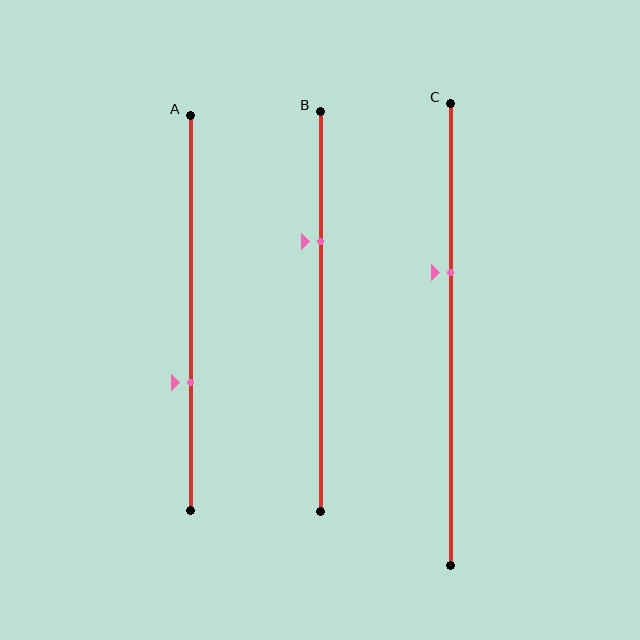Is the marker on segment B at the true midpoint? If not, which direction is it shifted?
No, the marker on segment B is shifted upward by about 18% of the segment length.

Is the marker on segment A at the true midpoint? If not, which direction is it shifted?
No, the marker on segment A is shifted downward by about 18% of the segment length.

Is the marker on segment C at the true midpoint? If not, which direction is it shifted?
No, the marker on segment C is shifted upward by about 13% of the segment length.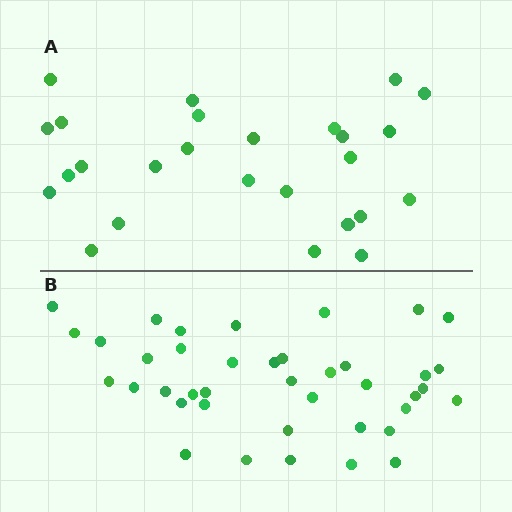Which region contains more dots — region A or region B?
Region B (the bottom region) has more dots.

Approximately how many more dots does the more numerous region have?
Region B has approximately 15 more dots than region A.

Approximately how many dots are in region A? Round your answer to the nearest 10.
About 30 dots. (The exact count is 26, which rounds to 30.)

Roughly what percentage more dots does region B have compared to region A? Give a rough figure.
About 55% more.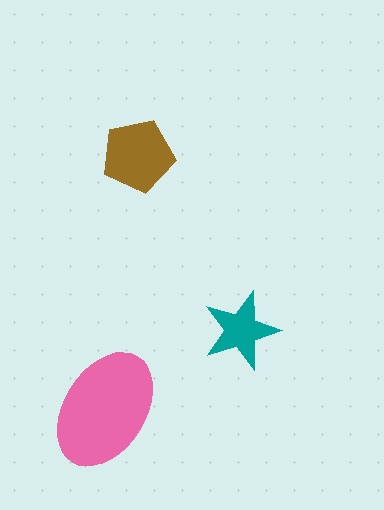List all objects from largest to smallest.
The pink ellipse, the brown pentagon, the teal star.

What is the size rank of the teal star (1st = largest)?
3rd.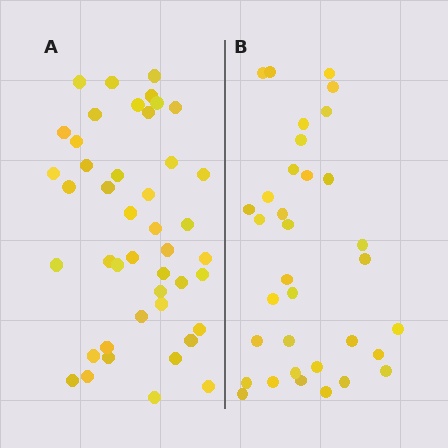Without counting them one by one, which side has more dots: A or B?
Region A (the left region) has more dots.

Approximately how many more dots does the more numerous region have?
Region A has roughly 10 or so more dots than region B.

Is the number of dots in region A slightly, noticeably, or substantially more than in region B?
Region A has noticeably more, but not dramatically so. The ratio is roughly 1.3 to 1.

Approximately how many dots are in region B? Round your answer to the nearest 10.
About 30 dots. (The exact count is 34, which rounds to 30.)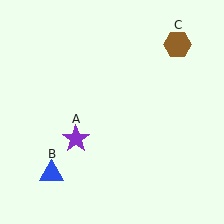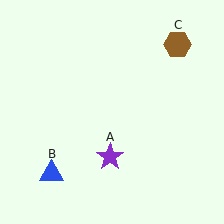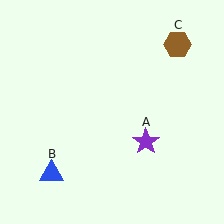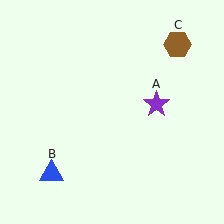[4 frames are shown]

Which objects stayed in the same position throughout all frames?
Blue triangle (object B) and brown hexagon (object C) remained stationary.